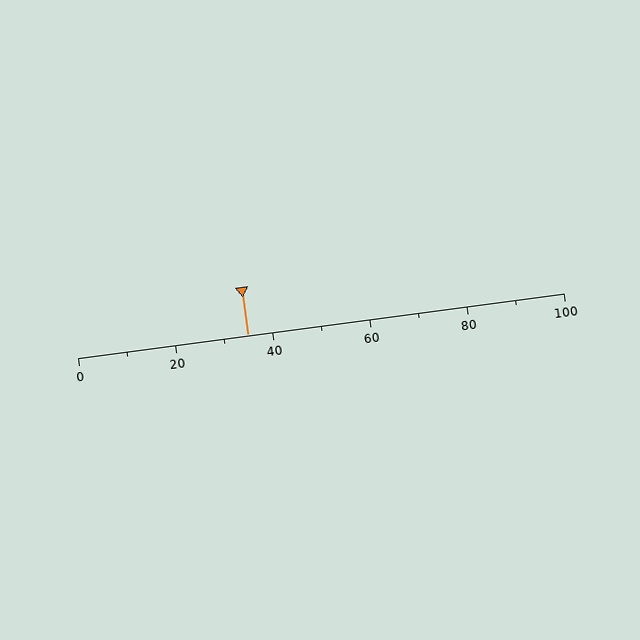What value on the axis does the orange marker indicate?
The marker indicates approximately 35.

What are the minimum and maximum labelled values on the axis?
The axis runs from 0 to 100.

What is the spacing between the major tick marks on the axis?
The major ticks are spaced 20 apart.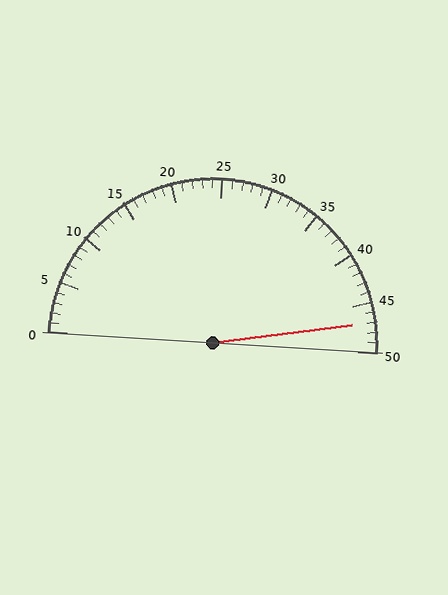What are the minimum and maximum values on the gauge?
The gauge ranges from 0 to 50.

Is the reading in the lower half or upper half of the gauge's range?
The reading is in the upper half of the range (0 to 50).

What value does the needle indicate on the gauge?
The needle indicates approximately 47.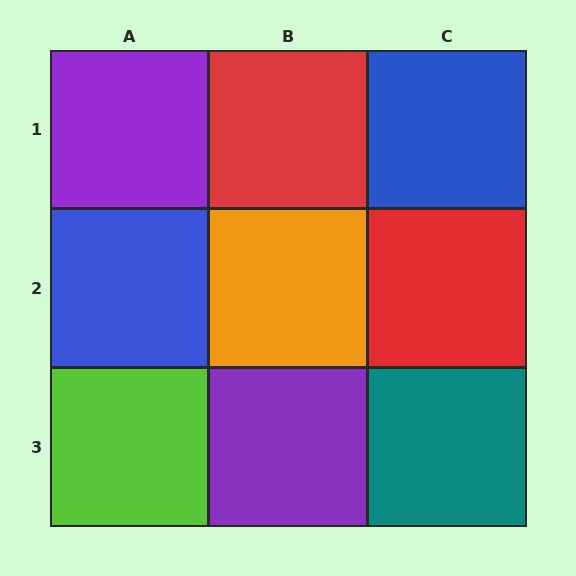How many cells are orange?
1 cell is orange.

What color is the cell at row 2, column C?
Red.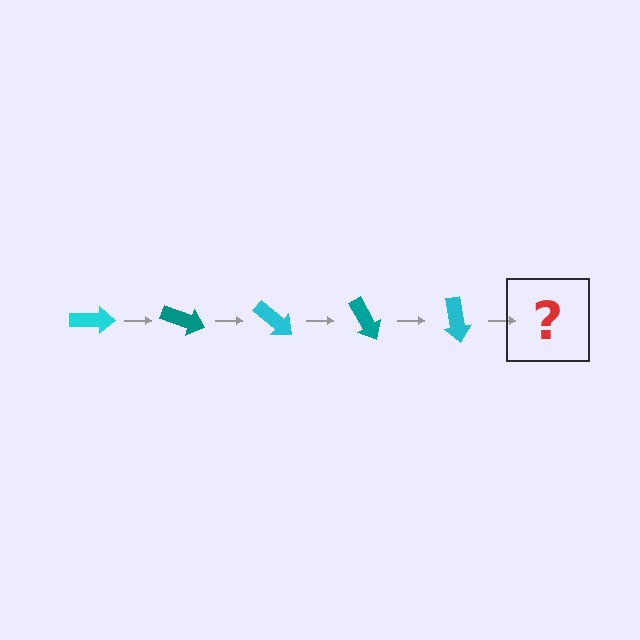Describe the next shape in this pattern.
It should be a teal arrow, rotated 100 degrees from the start.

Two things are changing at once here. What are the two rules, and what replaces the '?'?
The two rules are that it rotates 20 degrees each step and the color cycles through cyan and teal. The '?' should be a teal arrow, rotated 100 degrees from the start.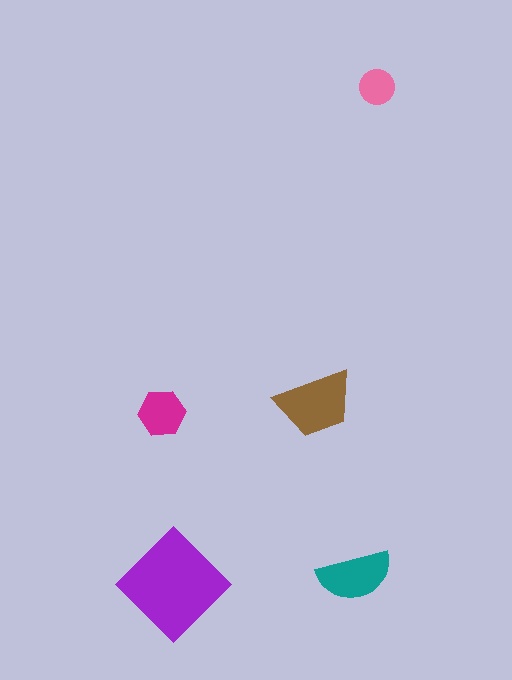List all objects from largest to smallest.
The purple diamond, the brown trapezoid, the teal semicircle, the magenta hexagon, the pink circle.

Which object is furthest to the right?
The pink circle is rightmost.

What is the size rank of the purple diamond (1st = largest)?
1st.